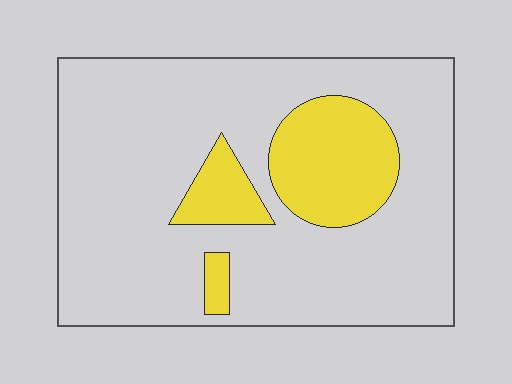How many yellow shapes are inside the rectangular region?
3.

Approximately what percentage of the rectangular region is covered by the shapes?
Approximately 20%.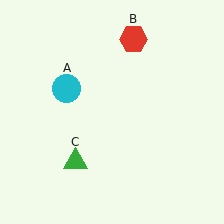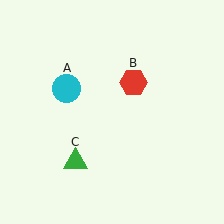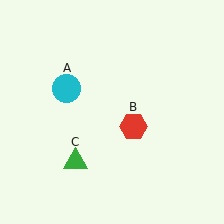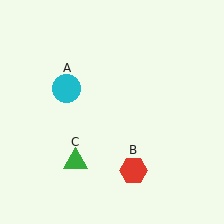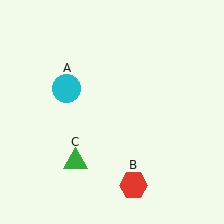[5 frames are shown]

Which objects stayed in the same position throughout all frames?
Cyan circle (object A) and green triangle (object C) remained stationary.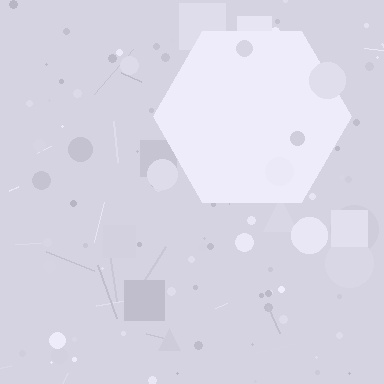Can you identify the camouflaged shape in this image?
The camouflaged shape is a hexagon.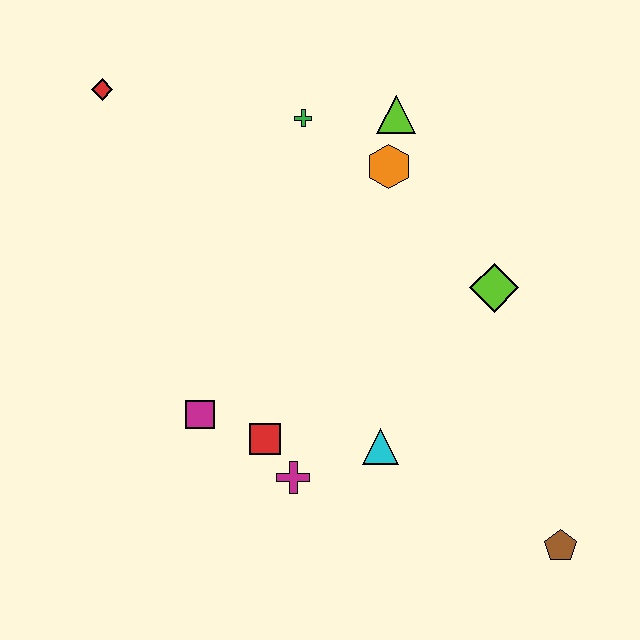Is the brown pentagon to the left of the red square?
No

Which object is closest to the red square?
The magenta cross is closest to the red square.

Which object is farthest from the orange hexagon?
The brown pentagon is farthest from the orange hexagon.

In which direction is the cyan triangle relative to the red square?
The cyan triangle is to the right of the red square.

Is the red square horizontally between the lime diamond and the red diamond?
Yes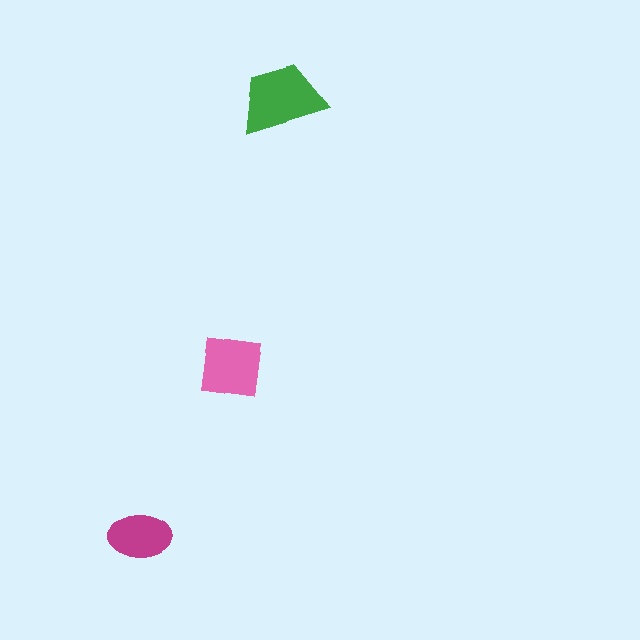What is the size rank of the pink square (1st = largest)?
2nd.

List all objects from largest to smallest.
The green trapezoid, the pink square, the magenta ellipse.